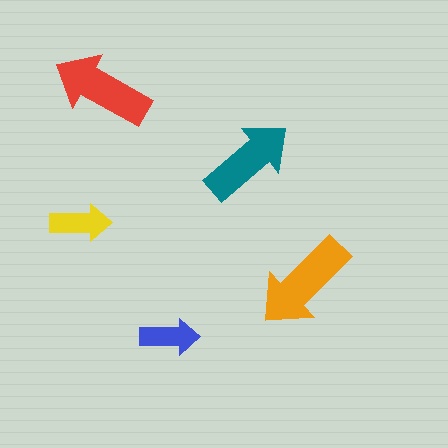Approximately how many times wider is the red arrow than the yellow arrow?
About 1.5 times wider.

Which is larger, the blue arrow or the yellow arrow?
The yellow one.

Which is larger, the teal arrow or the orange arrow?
The orange one.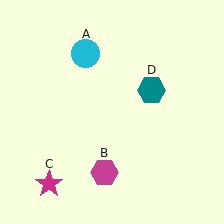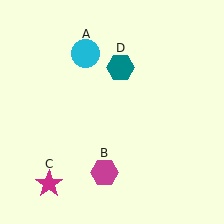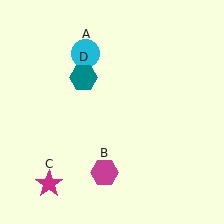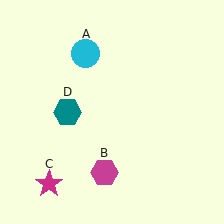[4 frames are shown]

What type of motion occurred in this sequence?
The teal hexagon (object D) rotated counterclockwise around the center of the scene.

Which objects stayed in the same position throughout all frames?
Cyan circle (object A) and magenta hexagon (object B) and magenta star (object C) remained stationary.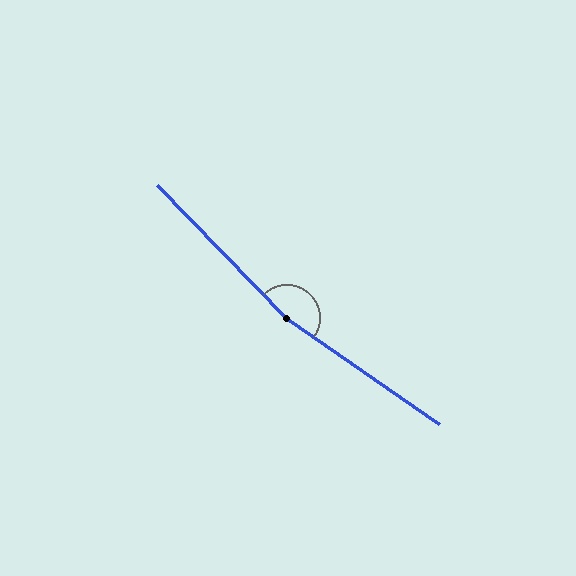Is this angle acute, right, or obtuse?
It is obtuse.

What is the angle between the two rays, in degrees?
Approximately 169 degrees.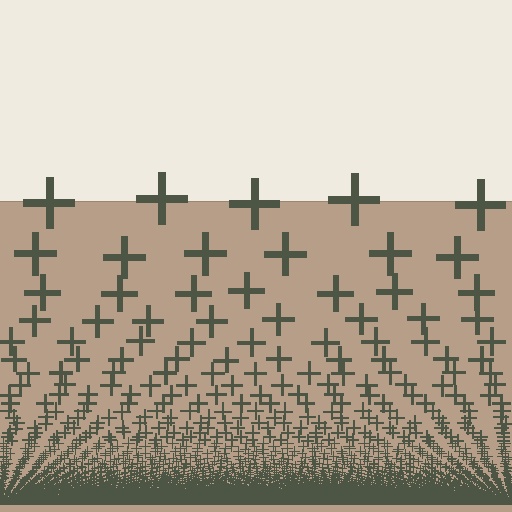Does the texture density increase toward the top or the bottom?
Density increases toward the bottom.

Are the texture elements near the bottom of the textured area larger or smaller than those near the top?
Smaller. The gradient is inverted — elements near the bottom are smaller and denser.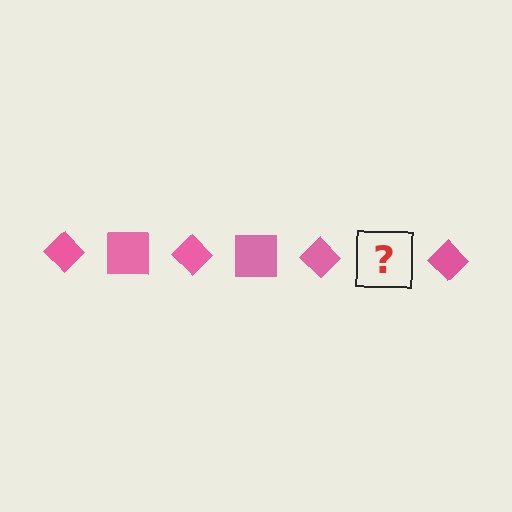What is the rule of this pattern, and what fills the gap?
The rule is that the pattern cycles through diamond, square shapes in pink. The gap should be filled with a pink square.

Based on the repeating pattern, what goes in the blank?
The blank should be a pink square.